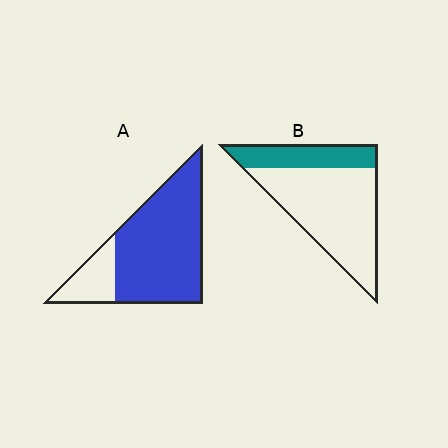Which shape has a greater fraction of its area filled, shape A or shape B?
Shape A.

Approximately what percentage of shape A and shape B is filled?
A is approximately 80% and B is approximately 30%.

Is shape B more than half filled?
No.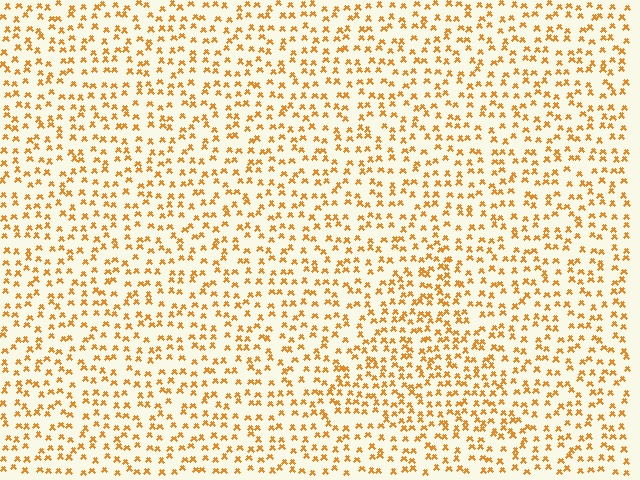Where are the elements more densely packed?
The elements are more densely packed inside the triangle boundary.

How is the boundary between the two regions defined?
The boundary is defined by a change in element density (approximately 1.5x ratio). All elements are the same color, size, and shape.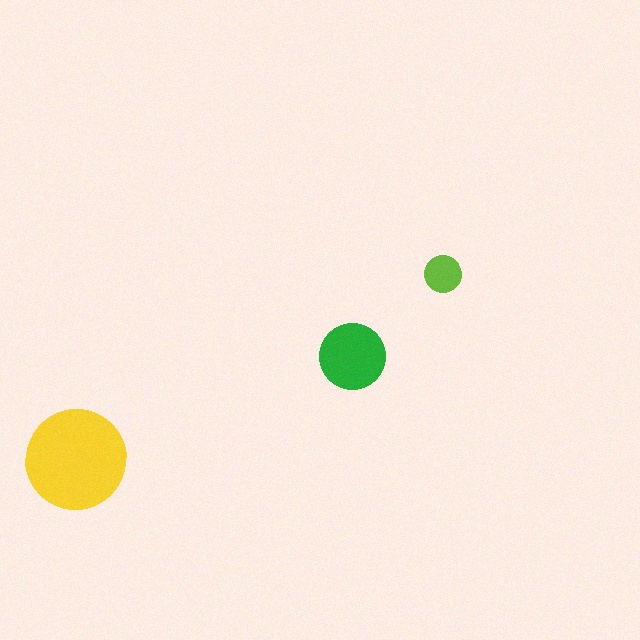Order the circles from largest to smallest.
the yellow one, the green one, the lime one.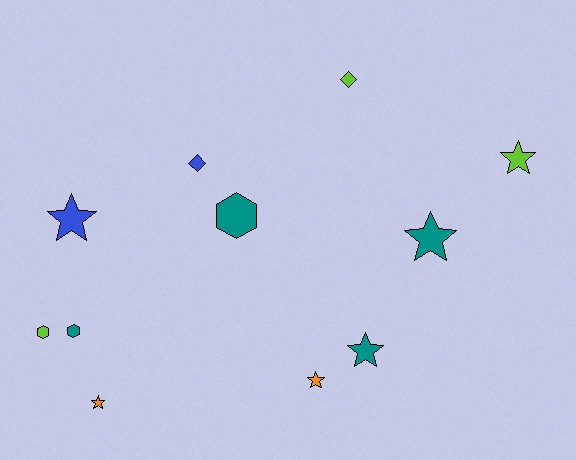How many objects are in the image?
There are 11 objects.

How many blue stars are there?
There is 1 blue star.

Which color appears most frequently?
Teal, with 4 objects.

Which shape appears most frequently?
Star, with 6 objects.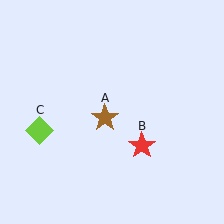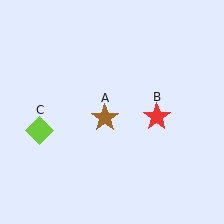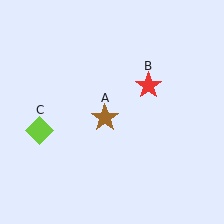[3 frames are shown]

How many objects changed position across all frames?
1 object changed position: red star (object B).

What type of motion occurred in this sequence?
The red star (object B) rotated counterclockwise around the center of the scene.